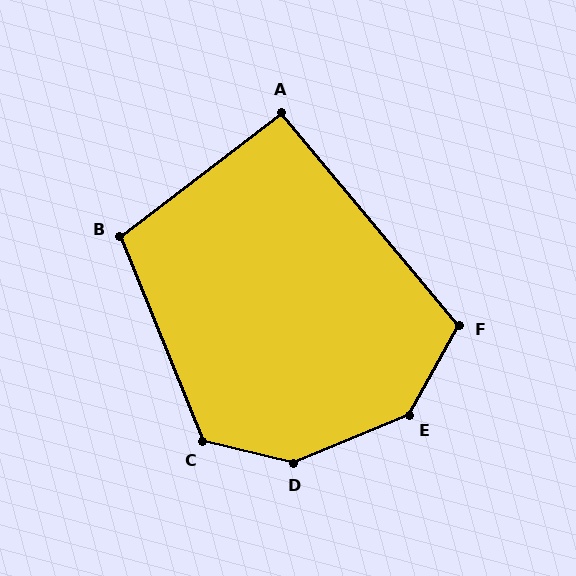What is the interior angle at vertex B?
Approximately 106 degrees (obtuse).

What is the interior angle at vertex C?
Approximately 126 degrees (obtuse).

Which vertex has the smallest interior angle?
A, at approximately 92 degrees.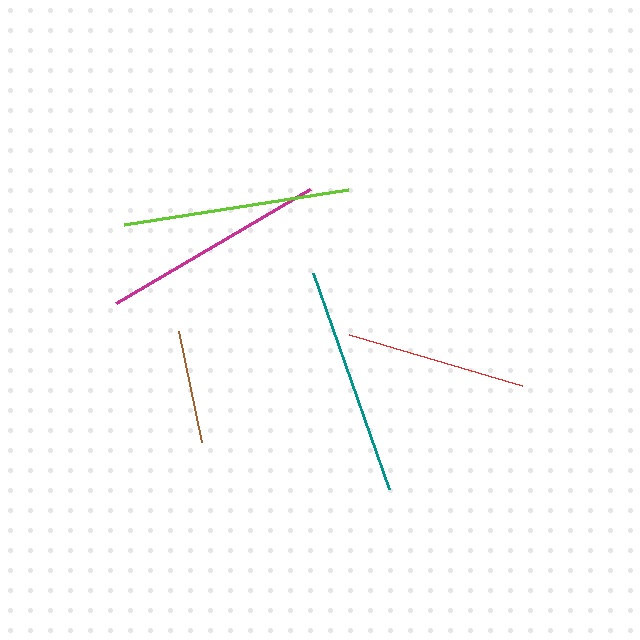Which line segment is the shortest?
The brown line is the shortest at approximately 113 pixels.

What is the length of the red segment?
The red segment is approximately 180 pixels long.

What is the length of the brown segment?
The brown segment is approximately 113 pixels long.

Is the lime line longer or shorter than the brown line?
The lime line is longer than the brown line.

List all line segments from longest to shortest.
From longest to shortest: teal, lime, magenta, red, brown.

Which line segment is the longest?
The teal line is the longest at approximately 229 pixels.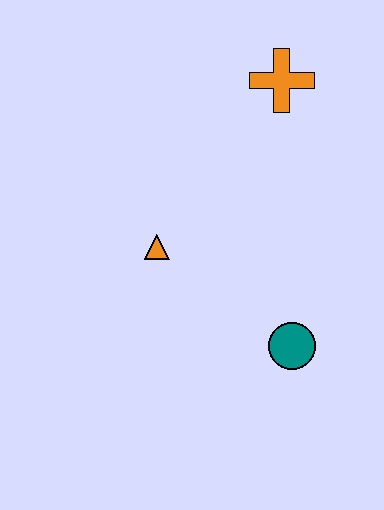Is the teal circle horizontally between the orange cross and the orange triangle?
No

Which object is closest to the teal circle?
The orange triangle is closest to the teal circle.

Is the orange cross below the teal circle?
No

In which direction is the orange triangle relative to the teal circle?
The orange triangle is to the left of the teal circle.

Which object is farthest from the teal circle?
The orange cross is farthest from the teal circle.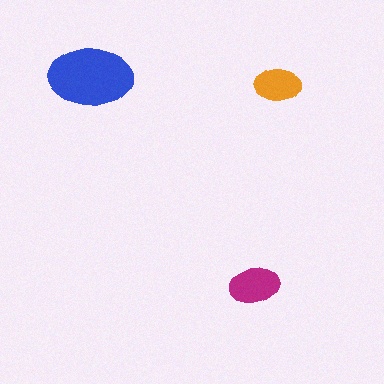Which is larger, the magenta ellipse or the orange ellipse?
The magenta one.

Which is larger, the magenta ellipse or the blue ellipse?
The blue one.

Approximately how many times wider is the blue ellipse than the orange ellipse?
About 2 times wider.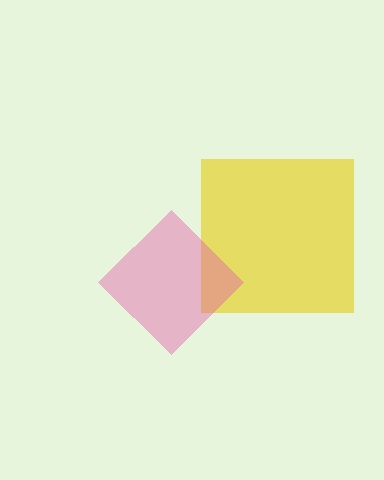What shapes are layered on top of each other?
The layered shapes are: a yellow square, a pink diamond.